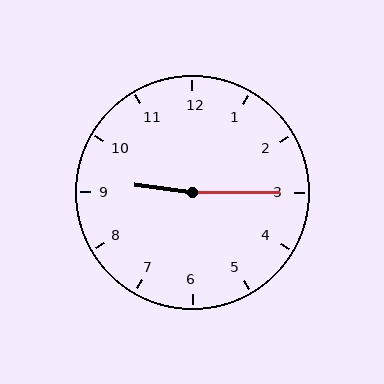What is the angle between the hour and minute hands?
Approximately 172 degrees.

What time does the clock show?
9:15.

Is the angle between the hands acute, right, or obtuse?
It is obtuse.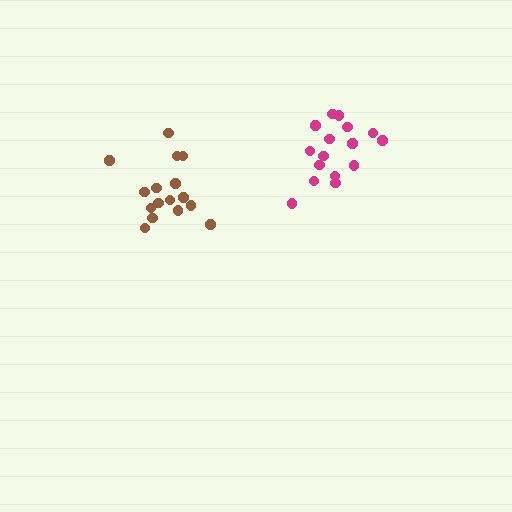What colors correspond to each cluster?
The clusters are colored: magenta, brown.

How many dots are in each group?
Group 1: 16 dots, Group 2: 16 dots (32 total).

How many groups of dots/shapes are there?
There are 2 groups.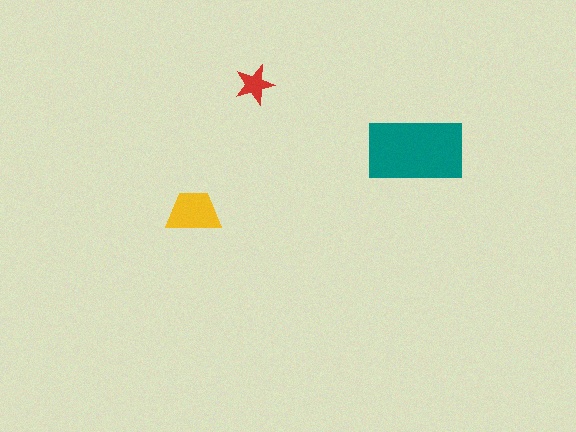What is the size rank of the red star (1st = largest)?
3rd.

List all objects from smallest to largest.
The red star, the yellow trapezoid, the teal rectangle.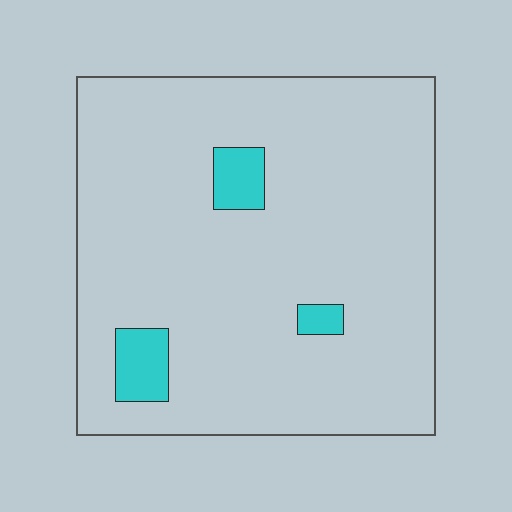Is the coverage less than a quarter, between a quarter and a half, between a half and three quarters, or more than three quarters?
Less than a quarter.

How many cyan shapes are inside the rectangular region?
3.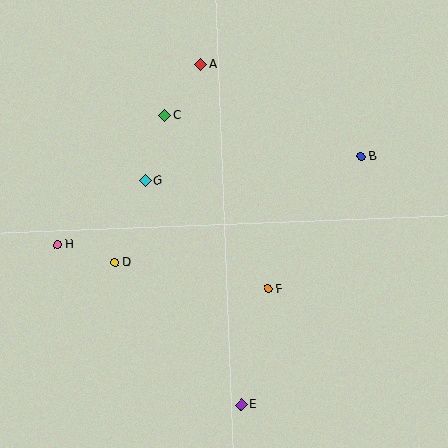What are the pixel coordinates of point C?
Point C is at (165, 116).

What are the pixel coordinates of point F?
Point F is at (268, 289).